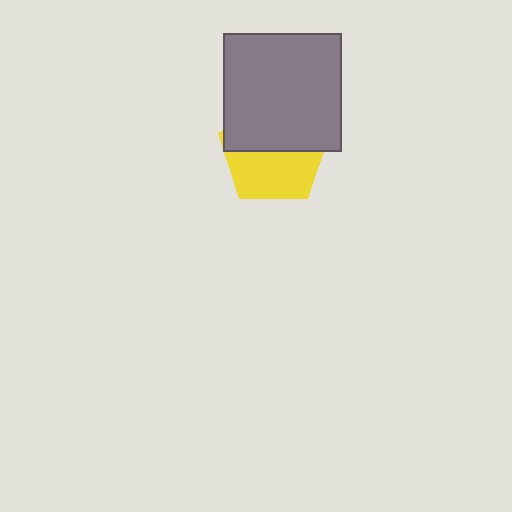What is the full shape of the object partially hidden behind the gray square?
The partially hidden object is a yellow pentagon.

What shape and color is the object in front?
The object in front is a gray square.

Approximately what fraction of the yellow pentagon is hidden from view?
Roughly 50% of the yellow pentagon is hidden behind the gray square.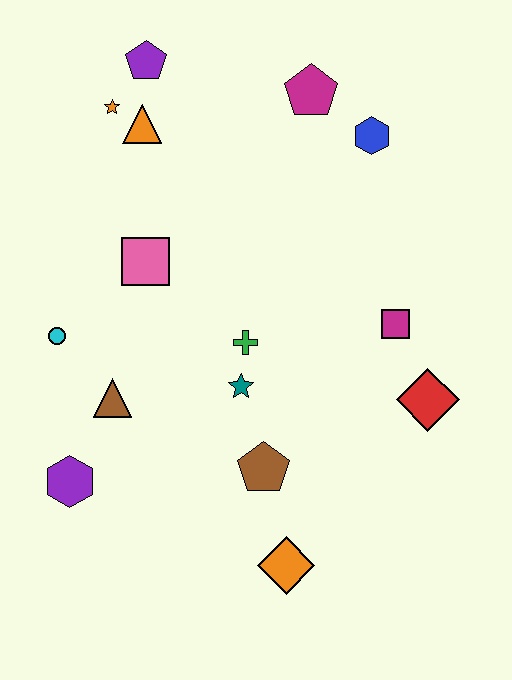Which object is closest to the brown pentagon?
The teal star is closest to the brown pentagon.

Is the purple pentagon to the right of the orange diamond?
No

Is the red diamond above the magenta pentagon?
No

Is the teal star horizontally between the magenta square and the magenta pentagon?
No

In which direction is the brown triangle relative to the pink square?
The brown triangle is below the pink square.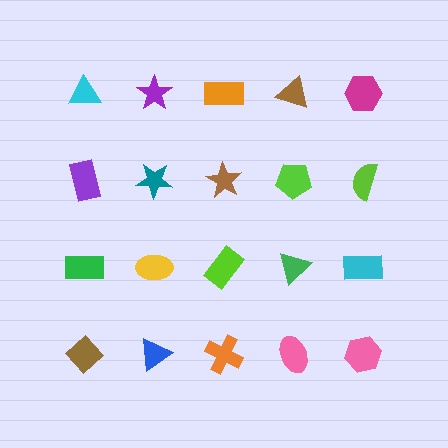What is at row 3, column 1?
A green rectangle.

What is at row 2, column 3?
A brown star.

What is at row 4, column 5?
A pink hexagon.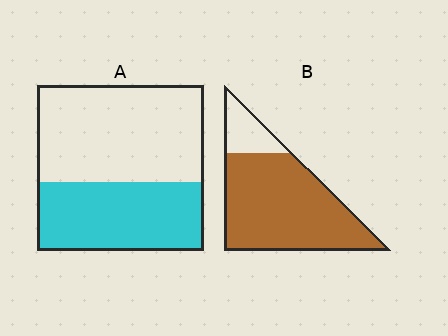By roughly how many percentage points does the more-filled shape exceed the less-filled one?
By roughly 40 percentage points (B over A).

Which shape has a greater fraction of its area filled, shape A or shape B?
Shape B.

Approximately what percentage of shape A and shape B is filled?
A is approximately 40% and B is approximately 85%.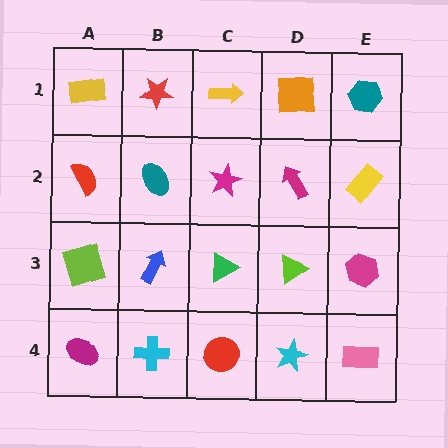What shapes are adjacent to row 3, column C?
A magenta star (row 2, column C), a red circle (row 4, column C), a blue arrow (row 3, column B), a lime triangle (row 3, column D).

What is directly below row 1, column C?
A magenta star.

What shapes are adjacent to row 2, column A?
A yellow rectangle (row 1, column A), a lime square (row 3, column A), a teal ellipse (row 2, column B).